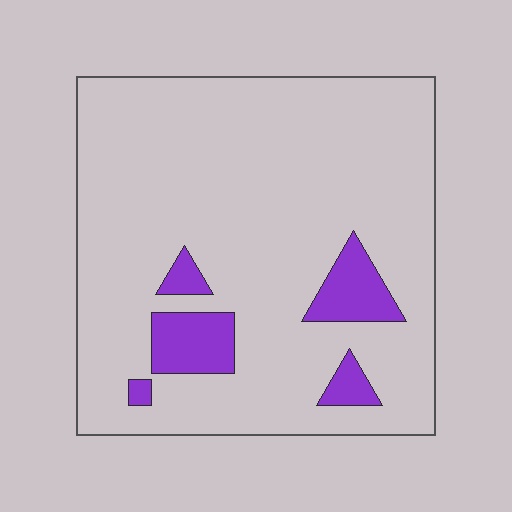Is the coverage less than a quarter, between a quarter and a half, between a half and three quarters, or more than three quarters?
Less than a quarter.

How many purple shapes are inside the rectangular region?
5.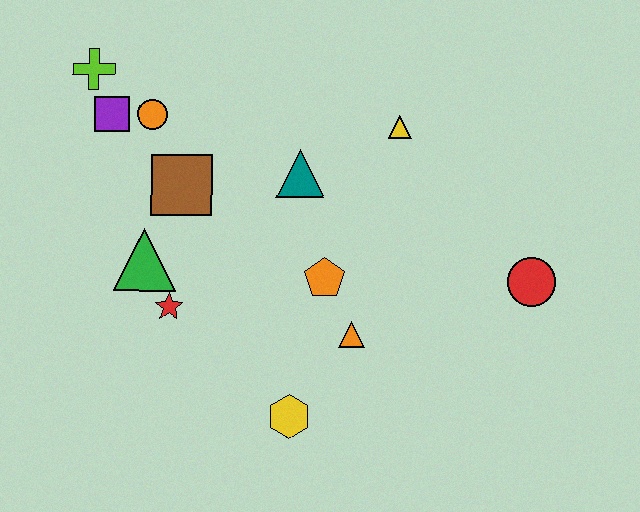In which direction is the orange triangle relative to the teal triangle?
The orange triangle is below the teal triangle.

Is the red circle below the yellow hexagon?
No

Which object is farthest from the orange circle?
The red circle is farthest from the orange circle.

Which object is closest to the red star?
The green triangle is closest to the red star.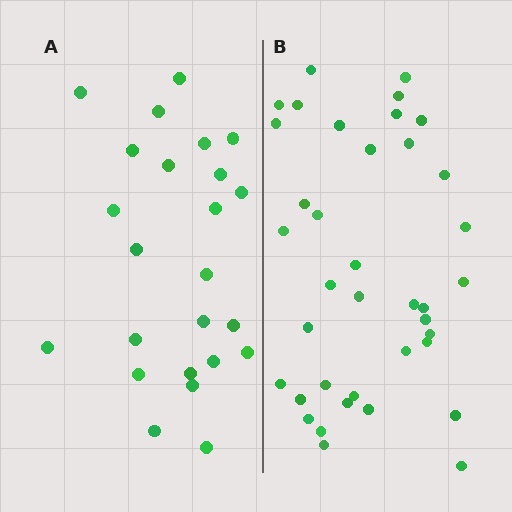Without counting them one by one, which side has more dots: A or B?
Region B (the right region) has more dots.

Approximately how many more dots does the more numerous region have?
Region B has approximately 15 more dots than region A.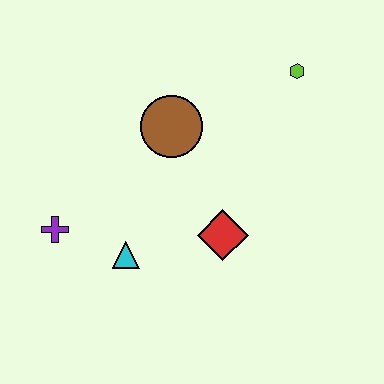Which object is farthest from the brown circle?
The purple cross is farthest from the brown circle.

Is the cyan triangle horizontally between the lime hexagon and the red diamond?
No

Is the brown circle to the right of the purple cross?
Yes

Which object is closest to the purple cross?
The cyan triangle is closest to the purple cross.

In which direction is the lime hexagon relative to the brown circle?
The lime hexagon is to the right of the brown circle.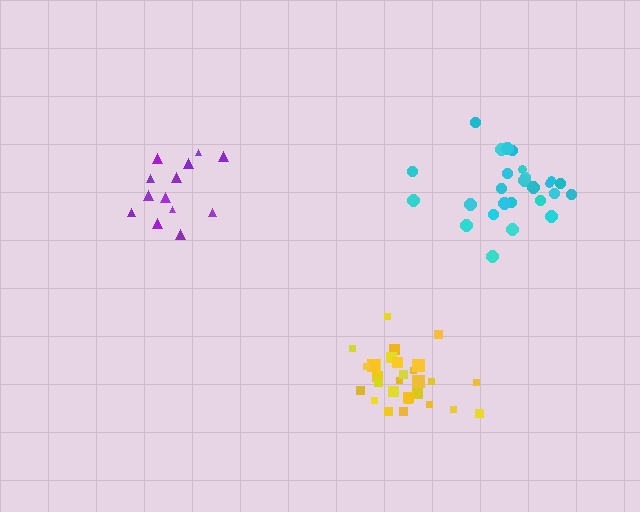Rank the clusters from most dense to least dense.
yellow, cyan, purple.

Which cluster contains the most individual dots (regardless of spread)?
Yellow (29).